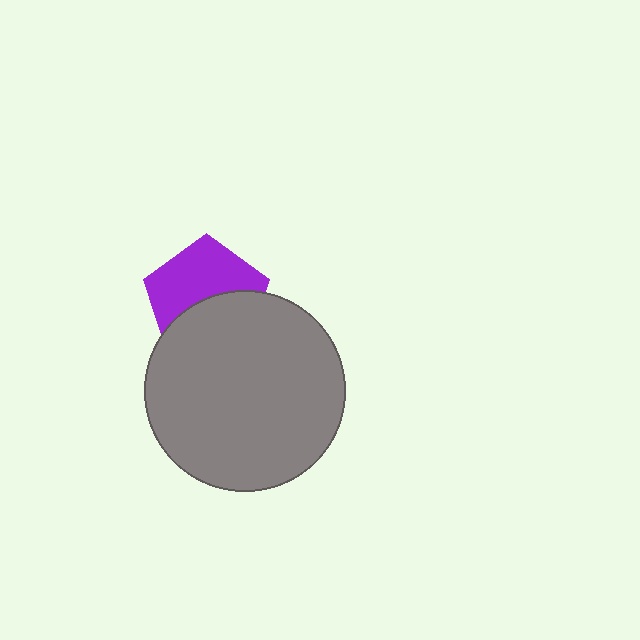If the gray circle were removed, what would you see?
You would see the complete purple pentagon.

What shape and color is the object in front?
The object in front is a gray circle.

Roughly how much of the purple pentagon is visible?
About half of it is visible (roughly 54%).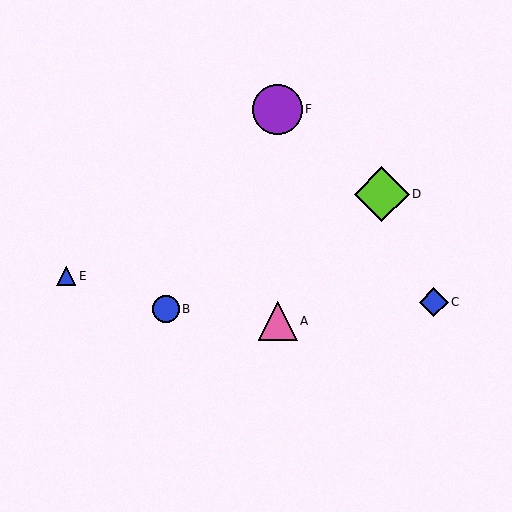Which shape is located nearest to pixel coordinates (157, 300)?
The blue circle (labeled B) at (166, 309) is nearest to that location.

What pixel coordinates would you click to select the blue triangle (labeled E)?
Click at (66, 276) to select the blue triangle E.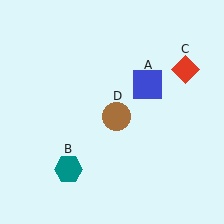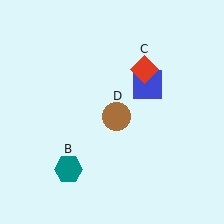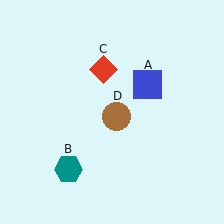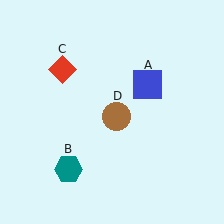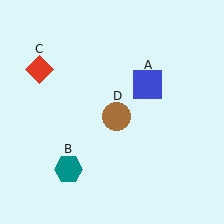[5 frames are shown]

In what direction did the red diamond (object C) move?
The red diamond (object C) moved left.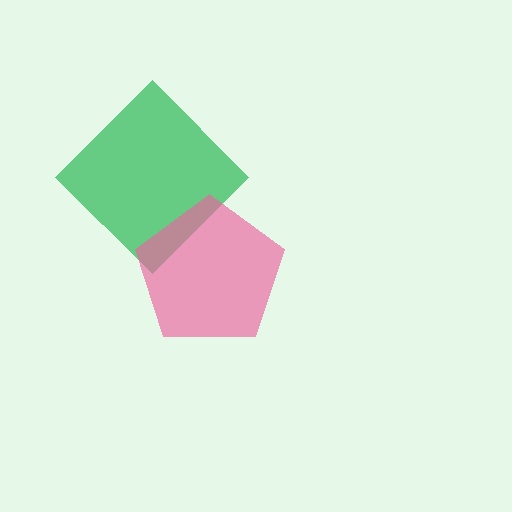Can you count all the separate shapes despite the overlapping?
Yes, there are 2 separate shapes.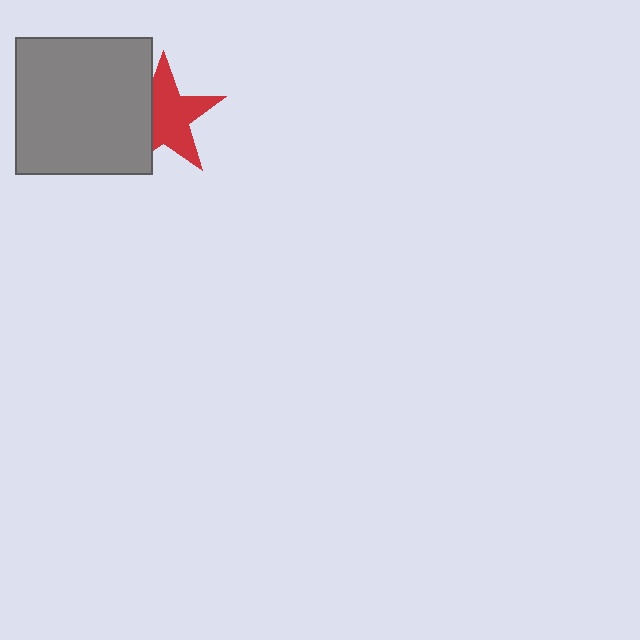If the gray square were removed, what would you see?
You would see the complete red star.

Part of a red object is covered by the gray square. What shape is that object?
It is a star.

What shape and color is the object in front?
The object in front is a gray square.